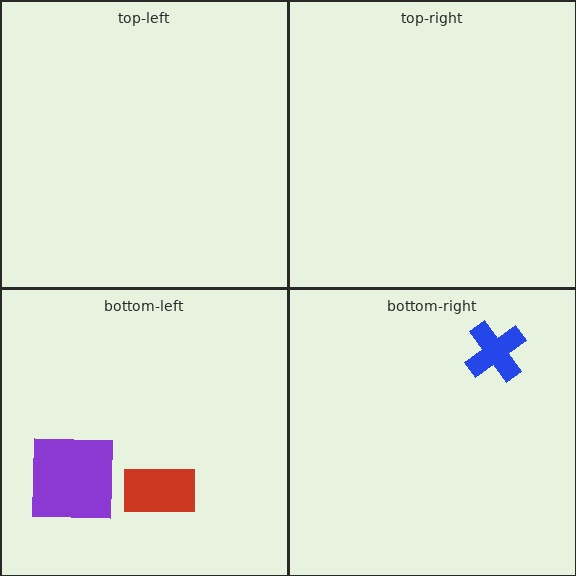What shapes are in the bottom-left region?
The purple square, the red rectangle.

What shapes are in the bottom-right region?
The blue cross.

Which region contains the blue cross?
The bottom-right region.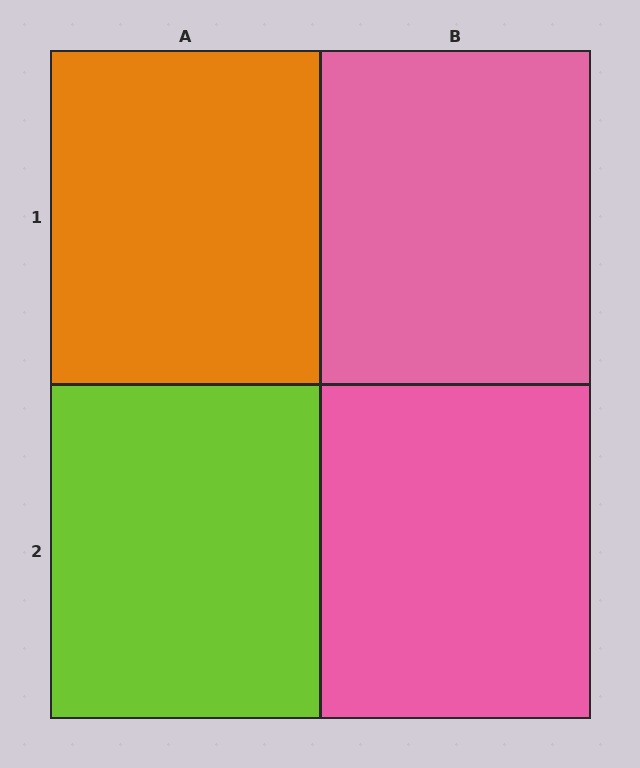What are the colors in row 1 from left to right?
Orange, pink.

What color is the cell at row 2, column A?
Lime.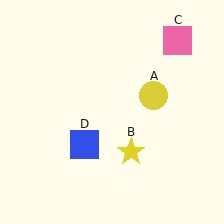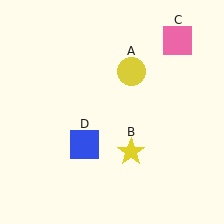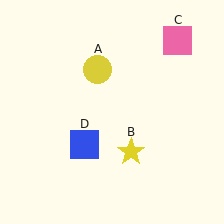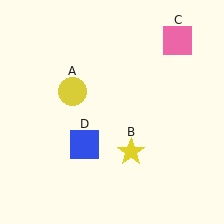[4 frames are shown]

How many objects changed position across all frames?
1 object changed position: yellow circle (object A).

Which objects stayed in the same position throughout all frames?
Yellow star (object B) and pink square (object C) and blue square (object D) remained stationary.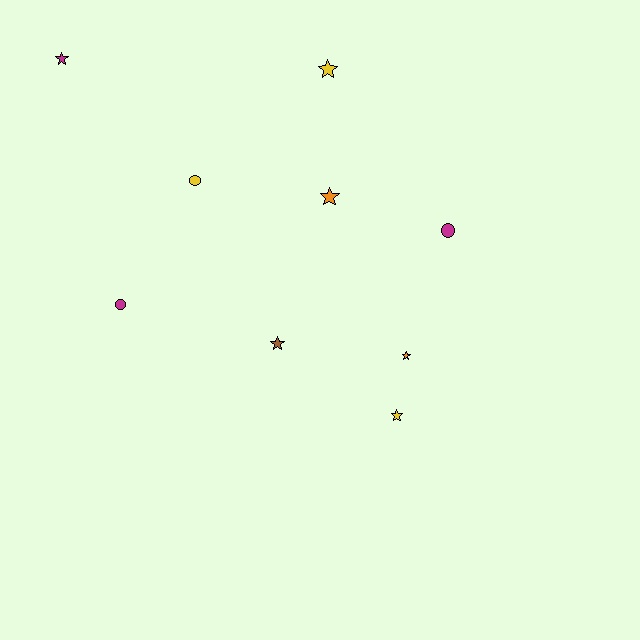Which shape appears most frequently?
Star, with 6 objects.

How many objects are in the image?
There are 9 objects.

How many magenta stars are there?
There is 1 magenta star.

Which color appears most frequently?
Yellow, with 3 objects.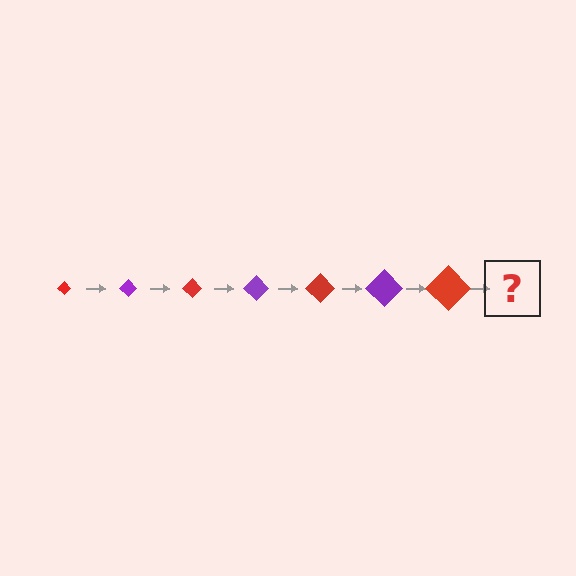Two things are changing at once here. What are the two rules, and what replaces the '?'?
The two rules are that the diamond grows larger each step and the color cycles through red and purple. The '?' should be a purple diamond, larger than the previous one.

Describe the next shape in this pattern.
It should be a purple diamond, larger than the previous one.